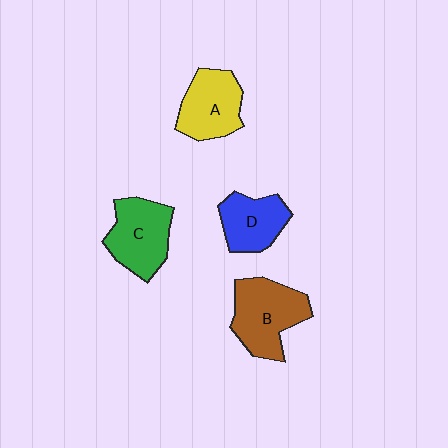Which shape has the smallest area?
Shape D (blue).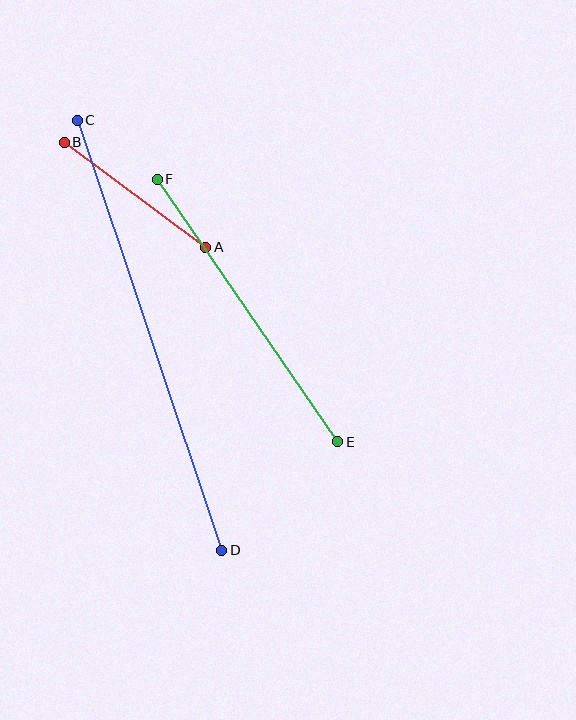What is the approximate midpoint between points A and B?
The midpoint is at approximately (135, 195) pixels.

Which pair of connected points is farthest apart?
Points C and D are farthest apart.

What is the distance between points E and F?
The distance is approximately 318 pixels.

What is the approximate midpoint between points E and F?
The midpoint is at approximately (248, 311) pixels.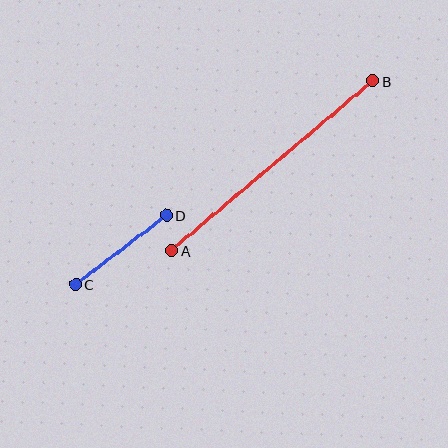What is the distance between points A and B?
The distance is approximately 263 pixels.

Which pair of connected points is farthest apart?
Points A and B are farthest apart.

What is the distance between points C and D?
The distance is approximately 114 pixels.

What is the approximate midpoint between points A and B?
The midpoint is at approximately (272, 166) pixels.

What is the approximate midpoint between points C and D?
The midpoint is at approximately (121, 250) pixels.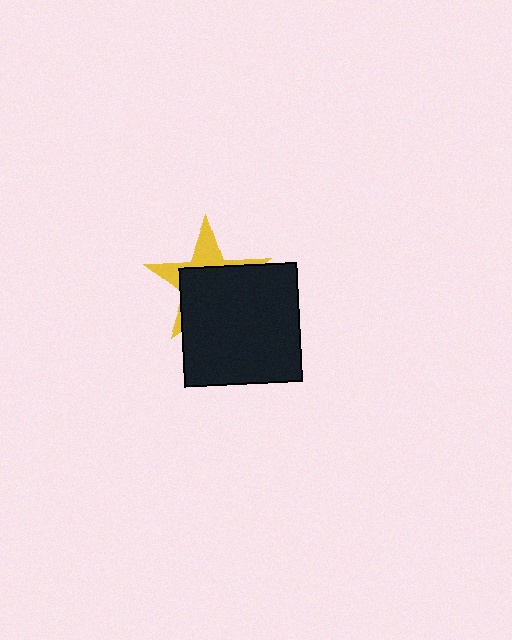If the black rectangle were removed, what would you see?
You would see the complete yellow star.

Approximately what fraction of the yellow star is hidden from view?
Roughly 67% of the yellow star is hidden behind the black rectangle.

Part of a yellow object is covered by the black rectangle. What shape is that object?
It is a star.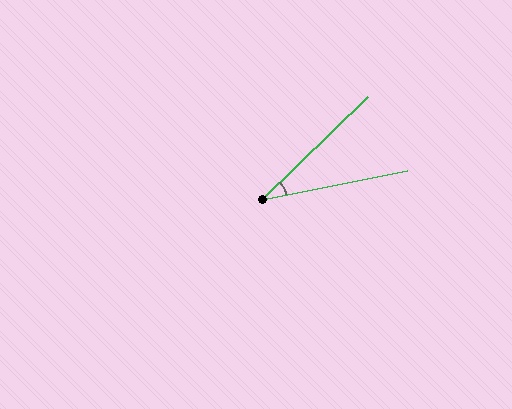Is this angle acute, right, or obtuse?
It is acute.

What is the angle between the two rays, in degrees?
Approximately 33 degrees.